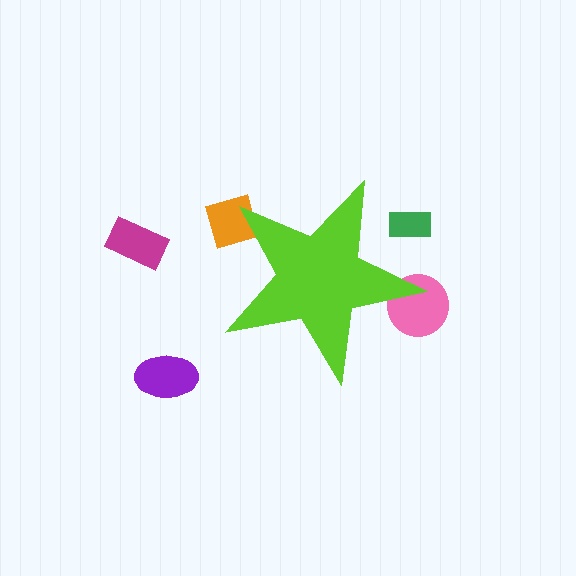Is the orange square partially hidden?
Yes, the orange square is partially hidden behind the lime star.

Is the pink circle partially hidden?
Yes, the pink circle is partially hidden behind the lime star.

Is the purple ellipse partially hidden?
No, the purple ellipse is fully visible.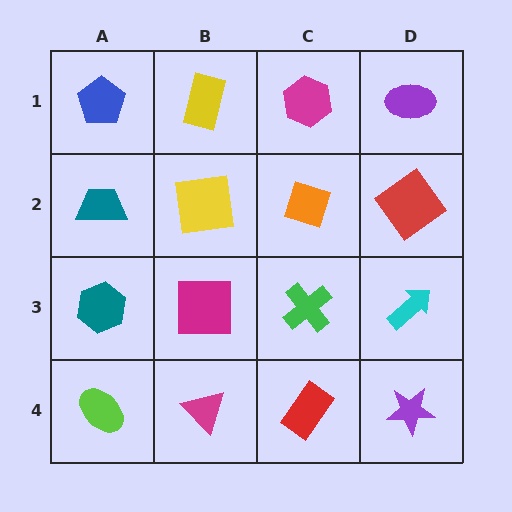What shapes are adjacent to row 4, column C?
A green cross (row 3, column C), a magenta triangle (row 4, column B), a purple star (row 4, column D).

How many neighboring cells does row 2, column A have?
3.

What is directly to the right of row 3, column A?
A magenta square.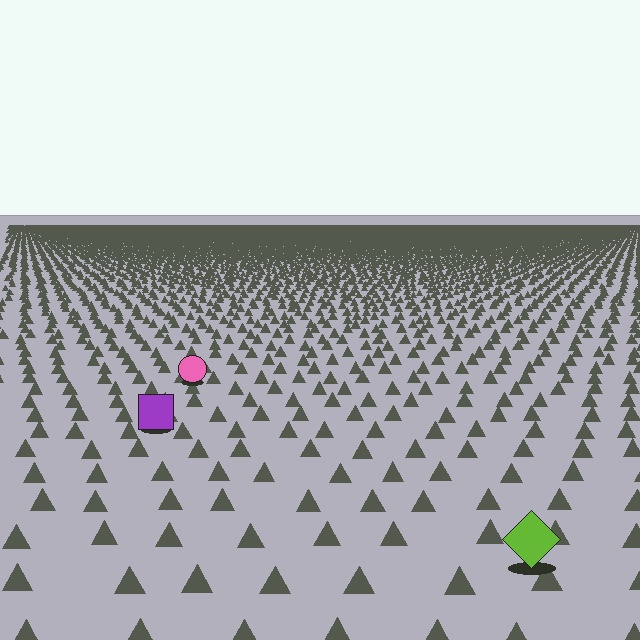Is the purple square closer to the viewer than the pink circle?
Yes. The purple square is closer — you can tell from the texture gradient: the ground texture is coarser near it.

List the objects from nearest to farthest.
From nearest to farthest: the lime diamond, the purple square, the pink circle.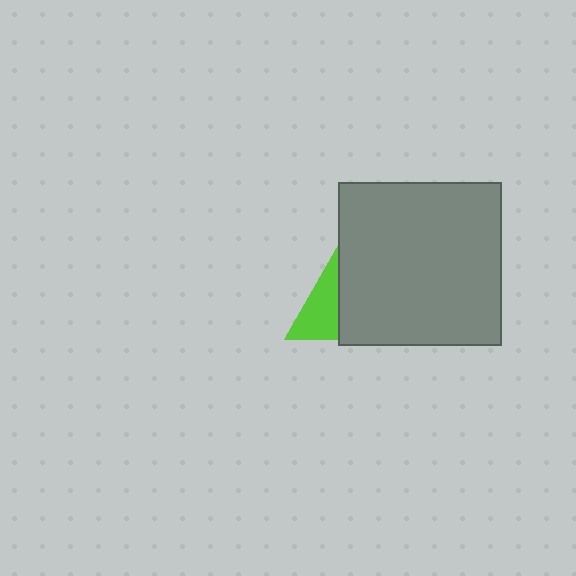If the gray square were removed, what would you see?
You would see the complete lime triangle.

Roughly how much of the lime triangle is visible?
A small part of it is visible (roughly 39%).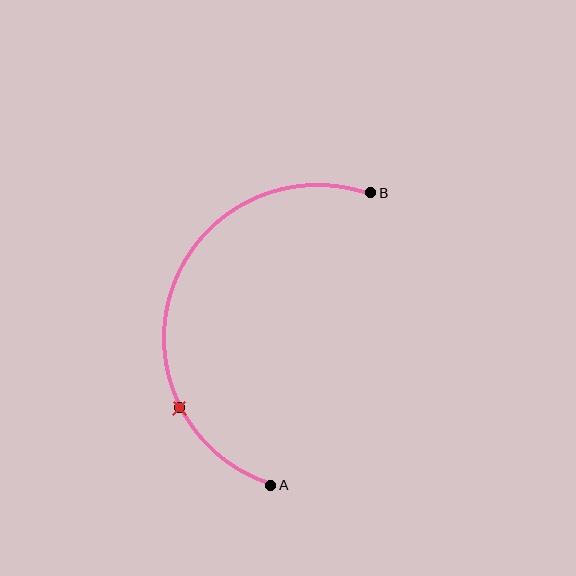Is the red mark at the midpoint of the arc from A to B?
No. The red mark lies on the arc but is closer to endpoint A. The arc midpoint would be at the point on the curve equidistant along the arc from both A and B.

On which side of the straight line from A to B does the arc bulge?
The arc bulges to the left of the straight line connecting A and B.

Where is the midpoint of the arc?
The arc midpoint is the point on the curve farthest from the straight line joining A and B. It sits to the left of that line.